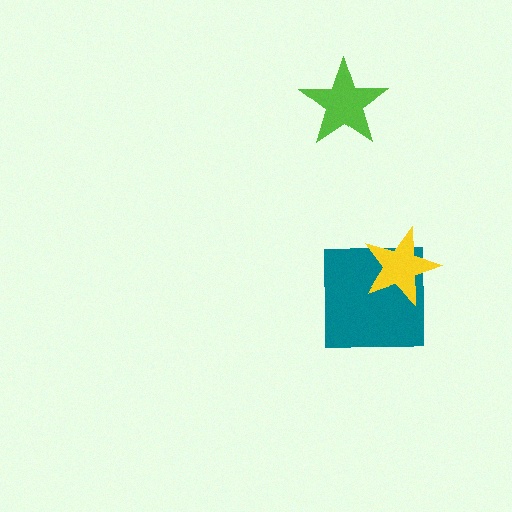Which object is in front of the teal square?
The yellow star is in front of the teal square.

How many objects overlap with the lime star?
0 objects overlap with the lime star.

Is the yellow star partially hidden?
No, no other shape covers it.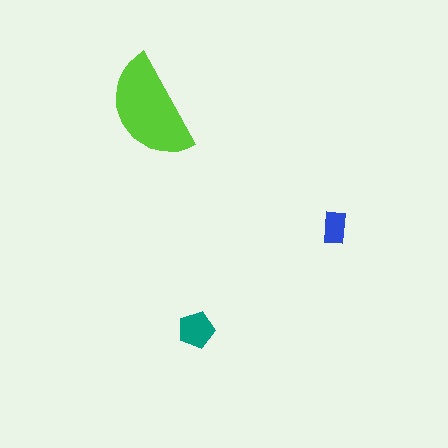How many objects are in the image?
There are 3 objects in the image.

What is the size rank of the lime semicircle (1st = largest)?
1st.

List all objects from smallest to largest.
The blue rectangle, the teal pentagon, the lime semicircle.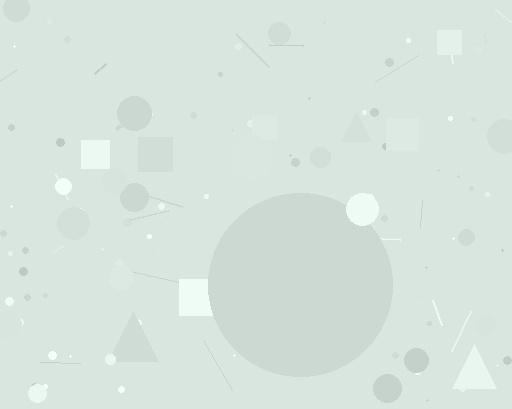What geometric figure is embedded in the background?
A circle is embedded in the background.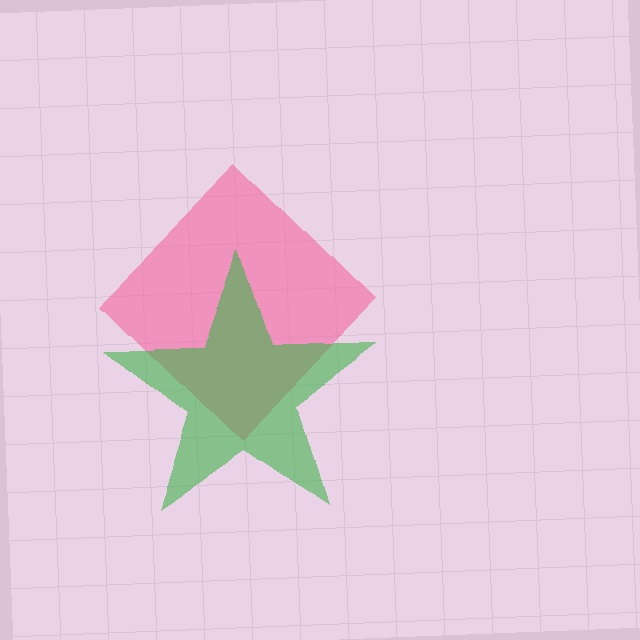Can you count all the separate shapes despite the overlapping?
Yes, there are 2 separate shapes.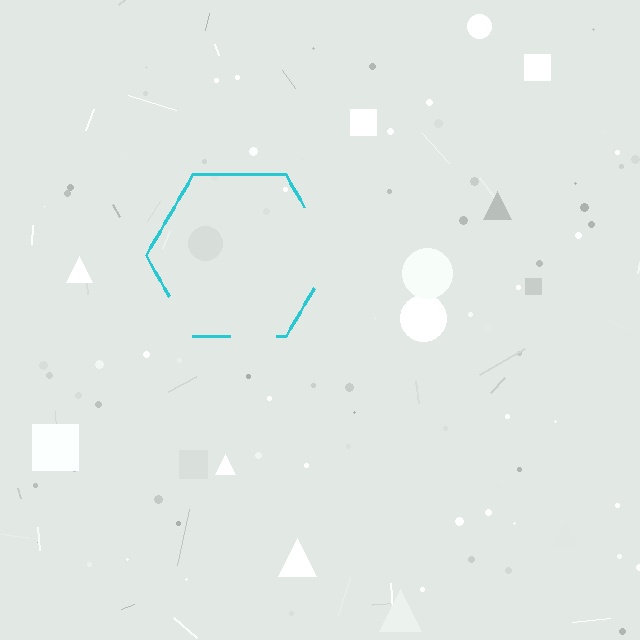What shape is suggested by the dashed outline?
The dashed outline suggests a hexagon.